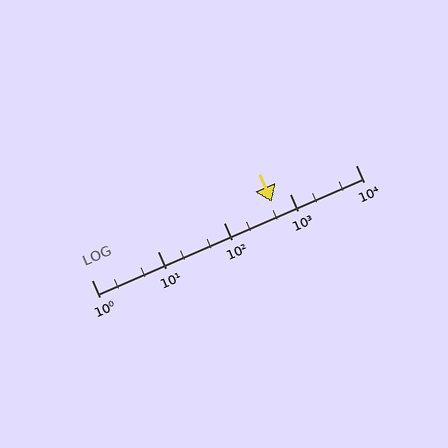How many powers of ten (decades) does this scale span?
The scale spans 4 decades, from 1 to 10000.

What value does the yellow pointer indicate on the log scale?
The pointer indicates approximately 540.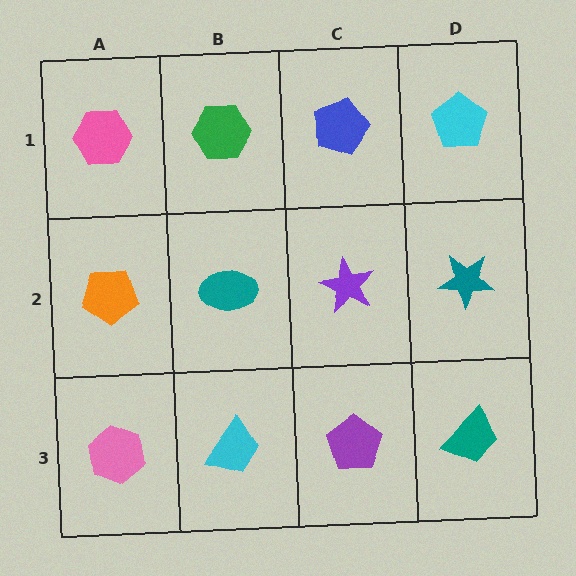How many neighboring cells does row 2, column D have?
3.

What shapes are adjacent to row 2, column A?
A pink hexagon (row 1, column A), a pink hexagon (row 3, column A), a teal ellipse (row 2, column B).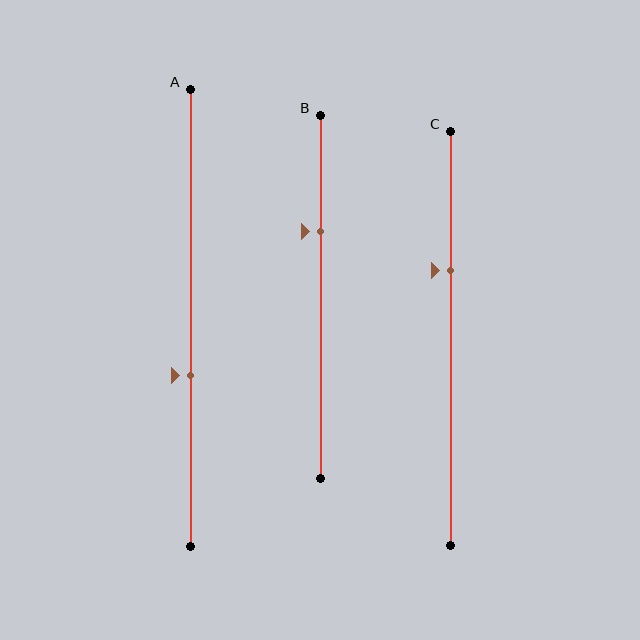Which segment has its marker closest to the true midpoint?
Segment A has its marker closest to the true midpoint.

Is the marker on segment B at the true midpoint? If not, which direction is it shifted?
No, the marker on segment B is shifted upward by about 18% of the segment length.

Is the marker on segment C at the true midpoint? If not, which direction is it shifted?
No, the marker on segment C is shifted upward by about 16% of the segment length.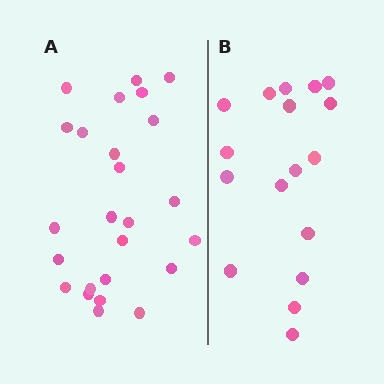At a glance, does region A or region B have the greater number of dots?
Region A (the left region) has more dots.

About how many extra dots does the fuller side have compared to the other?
Region A has roughly 8 or so more dots than region B.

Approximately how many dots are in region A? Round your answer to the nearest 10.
About 20 dots. (The exact count is 25, which rounds to 20.)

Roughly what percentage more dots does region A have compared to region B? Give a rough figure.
About 45% more.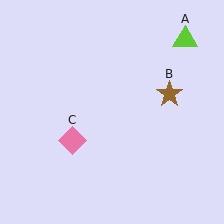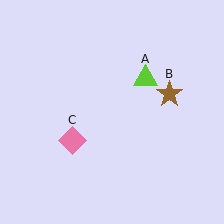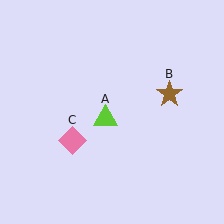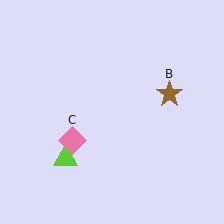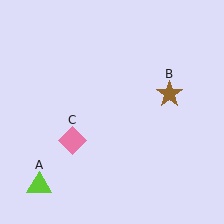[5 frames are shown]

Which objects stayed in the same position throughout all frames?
Brown star (object B) and pink diamond (object C) remained stationary.